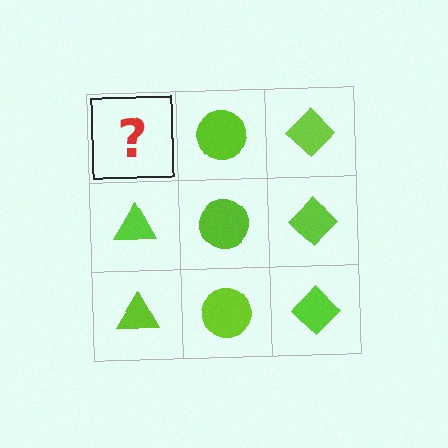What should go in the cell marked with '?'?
The missing cell should contain a lime triangle.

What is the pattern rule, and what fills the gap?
The rule is that each column has a consistent shape. The gap should be filled with a lime triangle.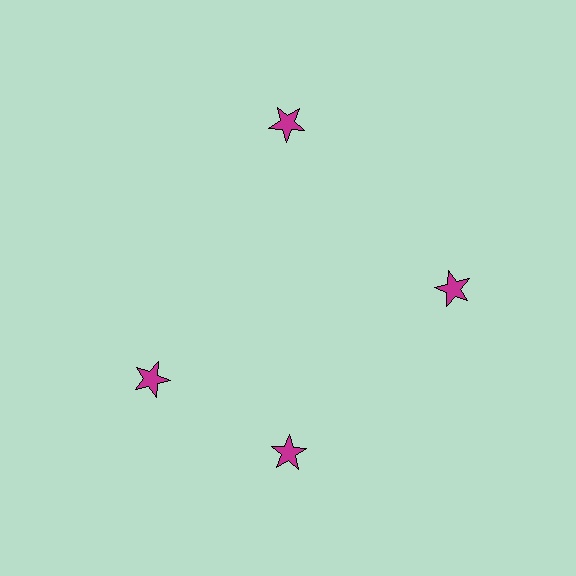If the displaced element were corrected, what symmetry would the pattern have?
It would have 4-fold rotational symmetry — the pattern would map onto itself every 90 degrees.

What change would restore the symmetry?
The symmetry would be restored by rotating it back into even spacing with its neighbors so that all 4 stars sit at equal angles and equal distance from the center.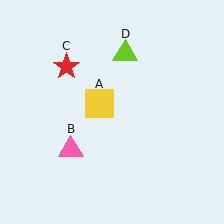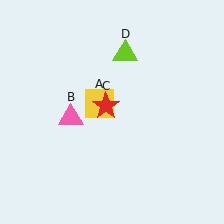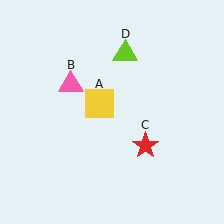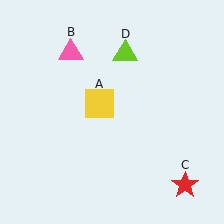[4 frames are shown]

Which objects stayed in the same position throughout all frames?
Yellow square (object A) and lime triangle (object D) remained stationary.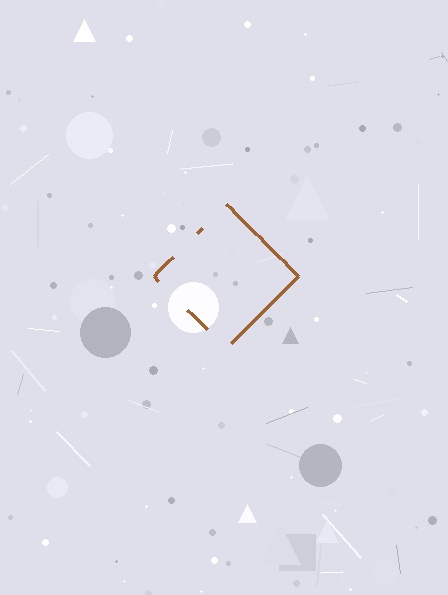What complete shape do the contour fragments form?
The contour fragments form a diamond.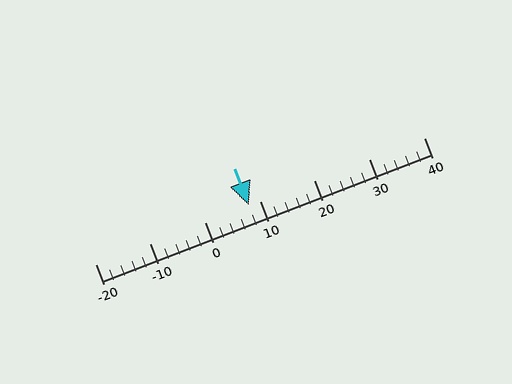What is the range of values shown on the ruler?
The ruler shows values from -20 to 40.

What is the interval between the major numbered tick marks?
The major tick marks are spaced 10 units apart.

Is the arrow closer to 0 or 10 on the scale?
The arrow is closer to 10.